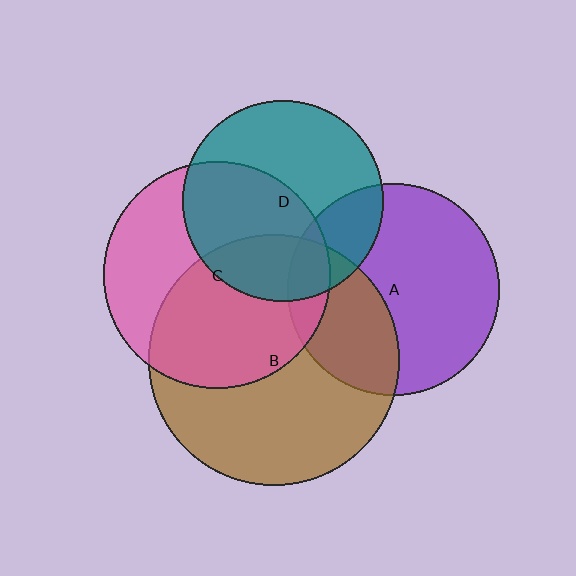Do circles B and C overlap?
Yes.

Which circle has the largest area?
Circle B (brown).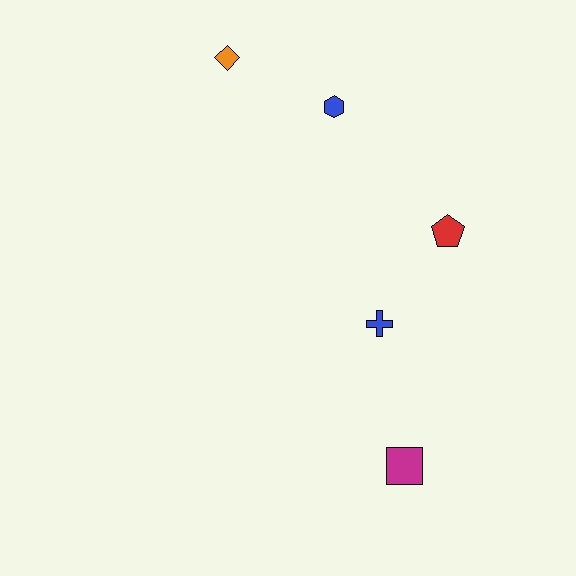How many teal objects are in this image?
There are no teal objects.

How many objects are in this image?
There are 5 objects.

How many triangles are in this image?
There are no triangles.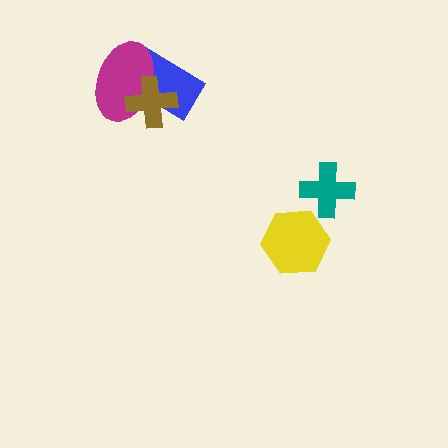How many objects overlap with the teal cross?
0 objects overlap with the teal cross.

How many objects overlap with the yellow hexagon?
0 objects overlap with the yellow hexagon.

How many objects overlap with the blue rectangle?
2 objects overlap with the blue rectangle.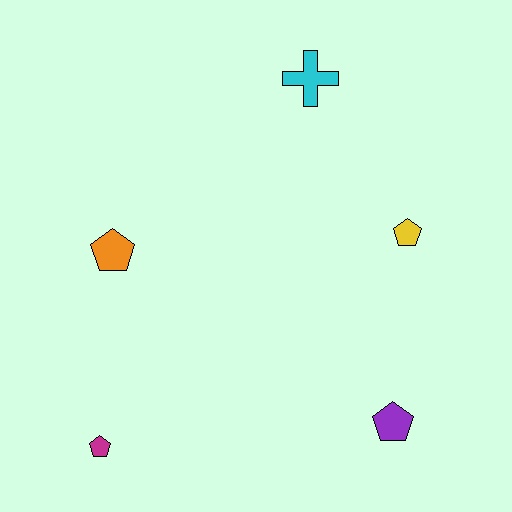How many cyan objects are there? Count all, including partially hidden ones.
There is 1 cyan object.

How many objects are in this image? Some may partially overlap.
There are 5 objects.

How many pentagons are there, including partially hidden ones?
There are 4 pentagons.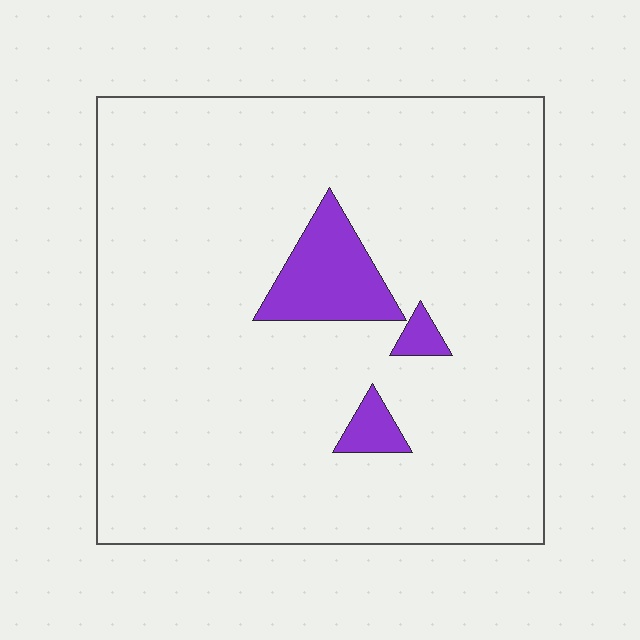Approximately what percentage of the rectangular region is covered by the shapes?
Approximately 10%.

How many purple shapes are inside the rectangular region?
3.